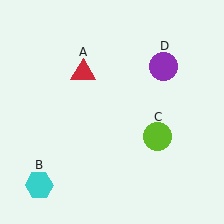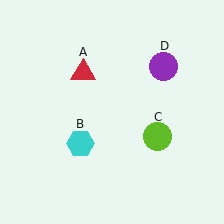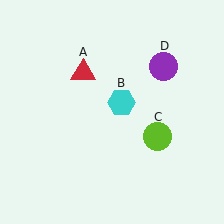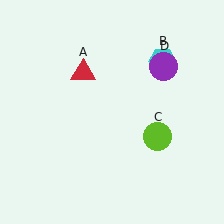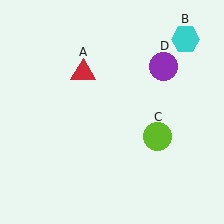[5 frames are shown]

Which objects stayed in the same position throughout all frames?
Red triangle (object A) and lime circle (object C) and purple circle (object D) remained stationary.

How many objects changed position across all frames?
1 object changed position: cyan hexagon (object B).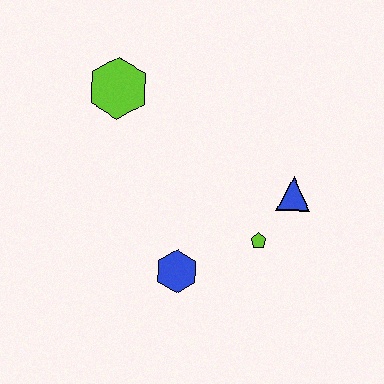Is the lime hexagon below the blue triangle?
No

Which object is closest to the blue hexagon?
The lime pentagon is closest to the blue hexagon.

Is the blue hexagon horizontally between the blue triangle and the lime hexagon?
Yes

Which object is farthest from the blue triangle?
The lime hexagon is farthest from the blue triangle.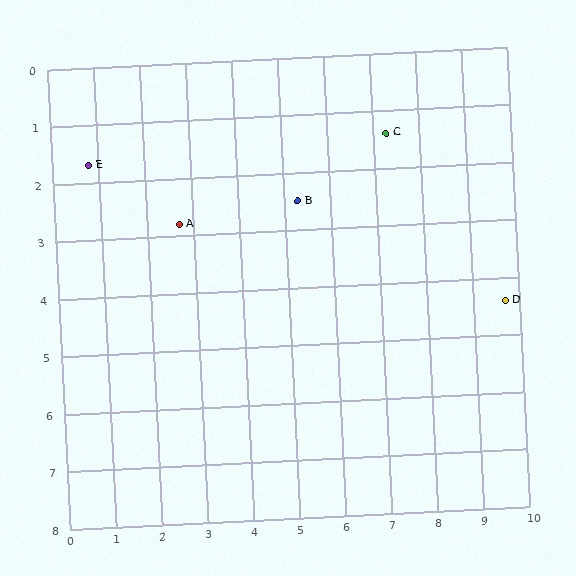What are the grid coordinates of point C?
Point C is at approximately (7.3, 1.4).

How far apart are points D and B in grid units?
Points D and B are about 4.8 grid units apart.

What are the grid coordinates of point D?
Point D is at approximately (9.7, 4.4).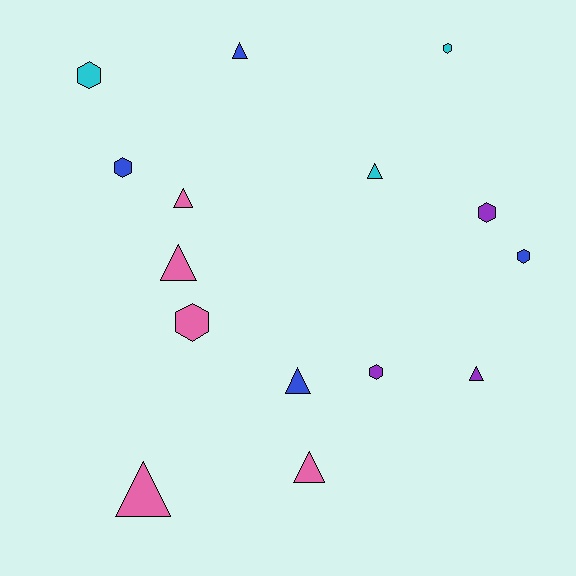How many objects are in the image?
There are 15 objects.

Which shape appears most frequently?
Triangle, with 8 objects.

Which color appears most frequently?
Pink, with 5 objects.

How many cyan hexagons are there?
There are 2 cyan hexagons.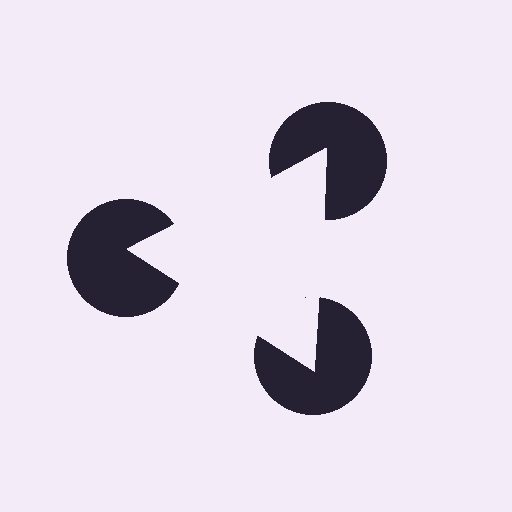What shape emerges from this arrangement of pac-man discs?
An illusory triangle — its edges are inferred from the aligned wedge cuts in the pac-man discs, not physically drawn.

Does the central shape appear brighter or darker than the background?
It typically appears slightly brighter than the background, even though no actual brightness change is drawn.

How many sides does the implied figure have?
3 sides.